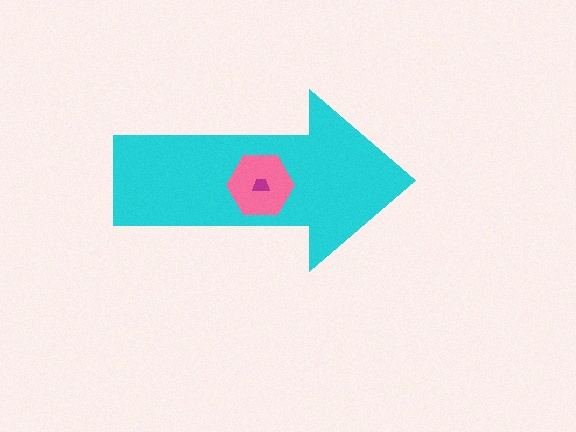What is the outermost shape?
The cyan arrow.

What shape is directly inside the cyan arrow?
The pink hexagon.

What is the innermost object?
The magenta trapezoid.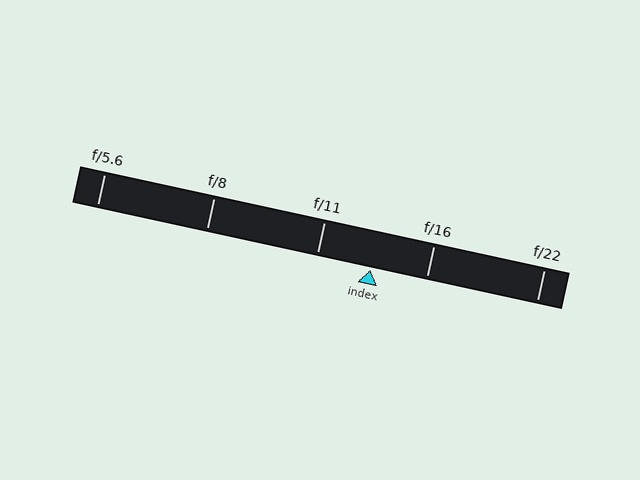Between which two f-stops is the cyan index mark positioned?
The index mark is between f/11 and f/16.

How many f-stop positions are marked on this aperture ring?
There are 5 f-stop positions marked.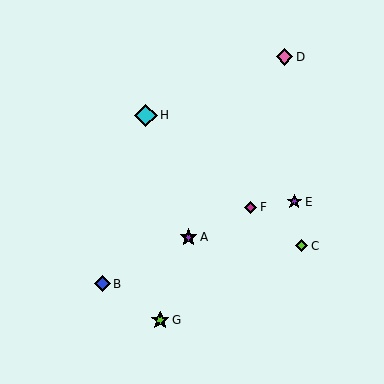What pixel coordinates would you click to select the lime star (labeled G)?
Click at (160, 320) to select the lime star G.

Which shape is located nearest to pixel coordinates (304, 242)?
The lime diamond (labeled C) at (302, 246) is nearest to that location.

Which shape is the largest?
The cyan diamond (labeled H) is the largest.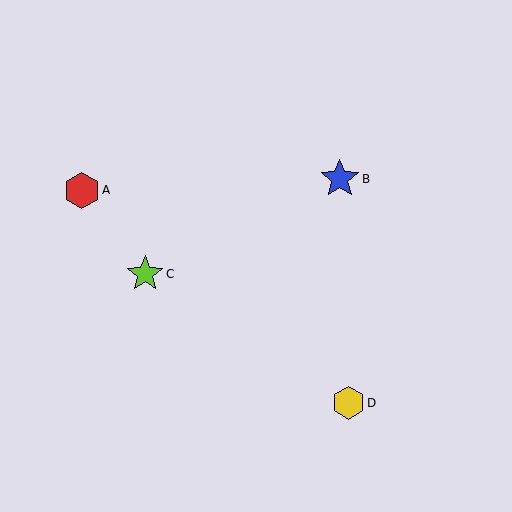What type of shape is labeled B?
Shape B is a blue star.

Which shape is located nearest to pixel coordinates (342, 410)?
The yellow hexagon (labeled D) at (348, 403) is nearest to that location.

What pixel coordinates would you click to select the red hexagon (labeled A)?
Click at (82, 190) to select the red hexagon A.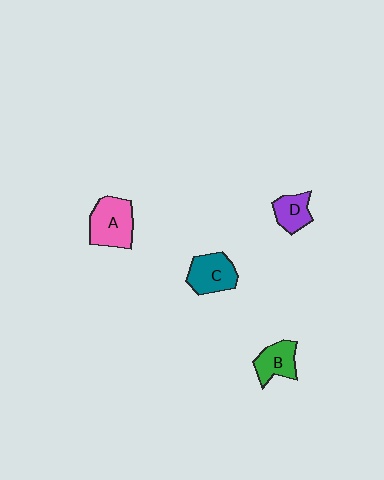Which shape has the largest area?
Shape A (pink).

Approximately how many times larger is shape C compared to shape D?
Approximately 1.4 times.